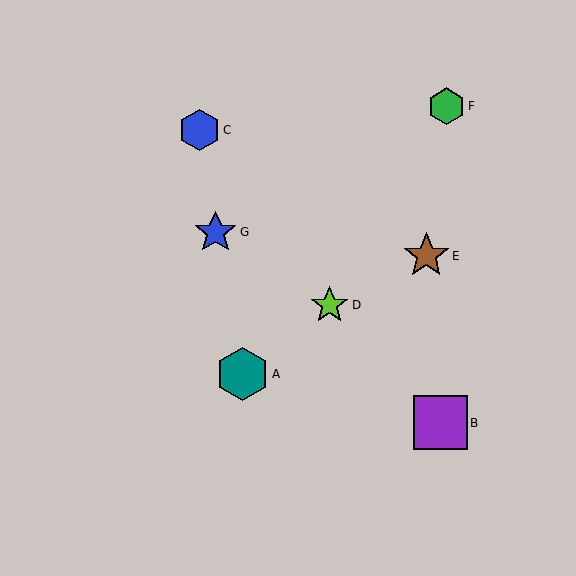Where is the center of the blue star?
The center of the blue star is at (215, 232).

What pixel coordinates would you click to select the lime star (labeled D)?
Click at (330, 305) to select the lime star D.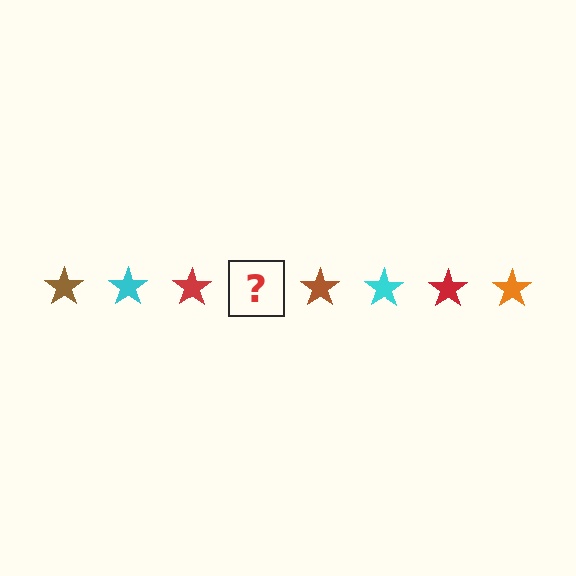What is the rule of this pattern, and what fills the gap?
The rule is that the pattern cycles through brown, cyan, red, orange stars. The gap should be filled with an orange star.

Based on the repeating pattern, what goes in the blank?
The blank should be an orange star.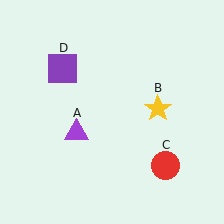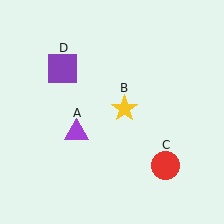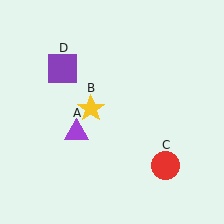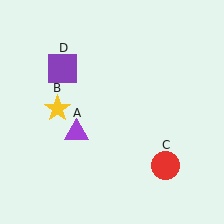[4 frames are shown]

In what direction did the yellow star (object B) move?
The yellow star (object B) moved left.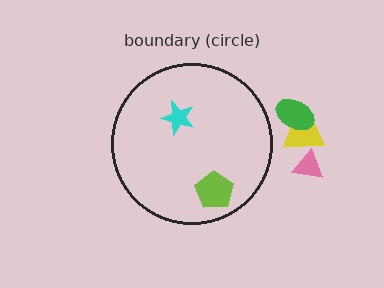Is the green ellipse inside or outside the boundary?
Outside.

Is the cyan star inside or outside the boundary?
Inside.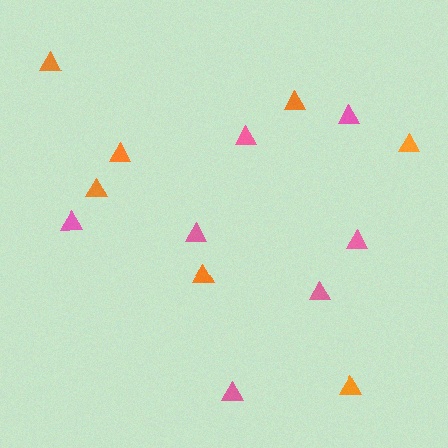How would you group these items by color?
There are 2 groups: one group of pink triangles (7) and one group of orange triangles (7).